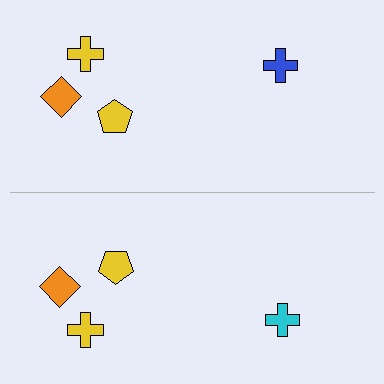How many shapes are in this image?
There are 8 shapes in this image.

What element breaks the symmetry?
The cyan cross on the bottom side breaks the symmetry — its mirror counterpart is blue.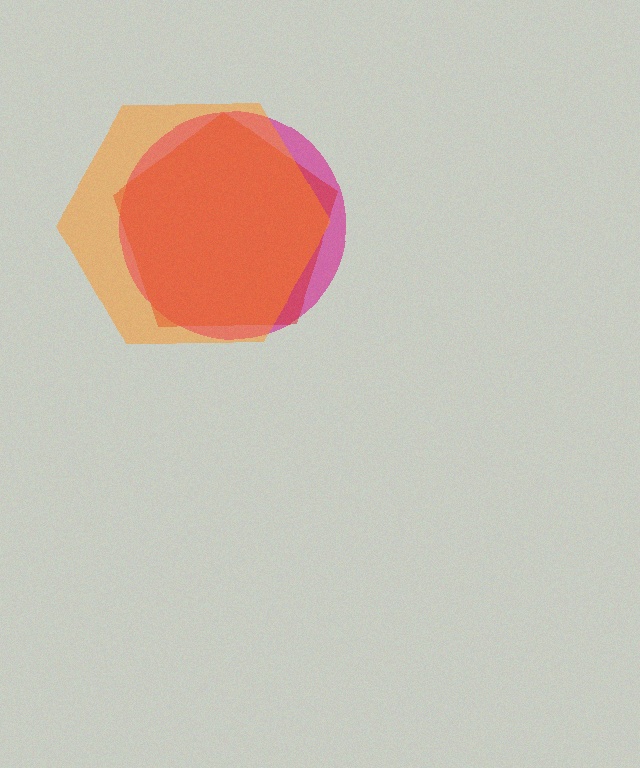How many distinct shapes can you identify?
There are 3 distinct shapes: a magenta circle, a red pentagon, an orange hexagon.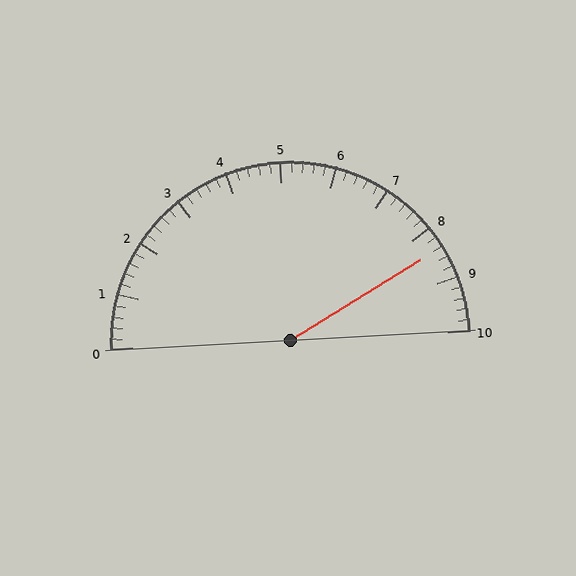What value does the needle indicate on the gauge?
The needle indicates approximately 8.4.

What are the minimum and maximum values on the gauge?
The gauge ranges from 0 to 10.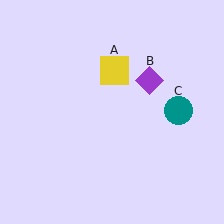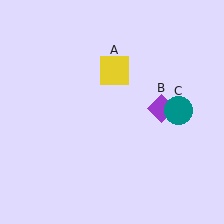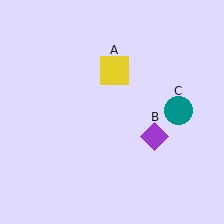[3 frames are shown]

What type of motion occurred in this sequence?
The purple diamond (object B) rotated clockwise around the center of the scene.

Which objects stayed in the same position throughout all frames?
Yellow square (object A) and teal circle (object C) remained stationary.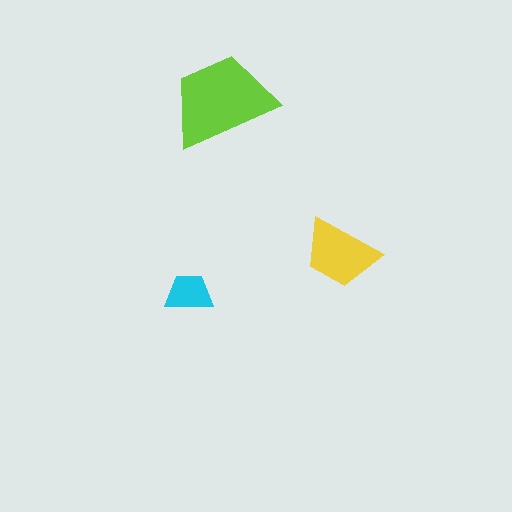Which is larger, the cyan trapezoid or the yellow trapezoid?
The yellow one.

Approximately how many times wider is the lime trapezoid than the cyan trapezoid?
About 2 times wider.